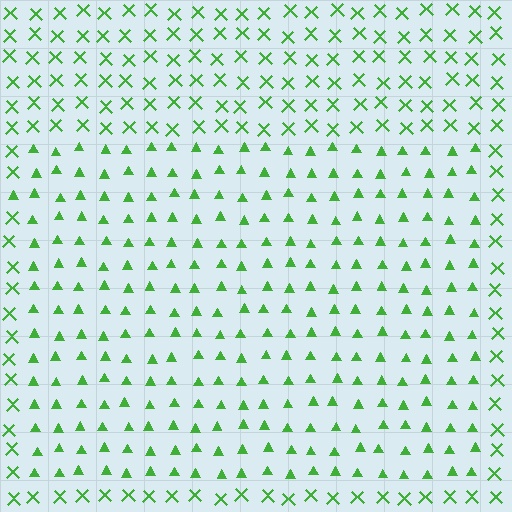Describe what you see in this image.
The image is filled with small green elements arranged in a uniform grid. A rectangle-shaped region contains triangles, while the surrounding area contains X marks. The boundary is defined purely by the change in element shape.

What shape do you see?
I see a rectangle.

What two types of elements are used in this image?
The image uses triangles inside the rectangle region and X marks outside it.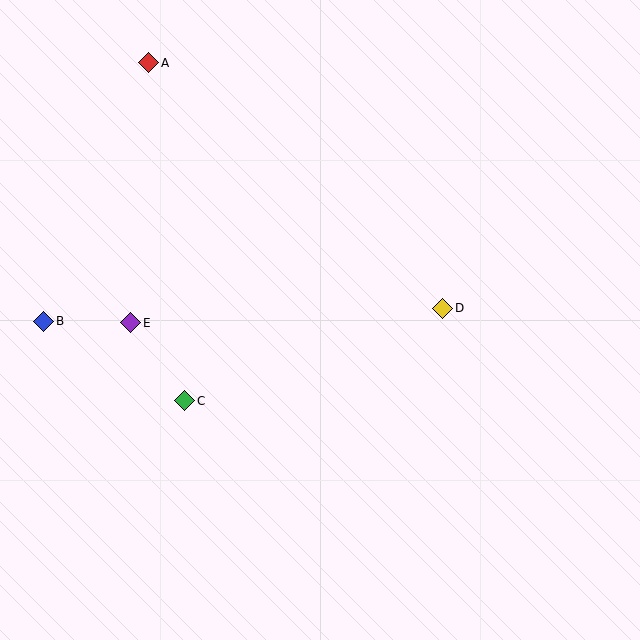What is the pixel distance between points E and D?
The distance between E and D is 313 pixels.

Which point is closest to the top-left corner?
Point A is closest to the top-left corner.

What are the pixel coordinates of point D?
Point D is at (443, 308).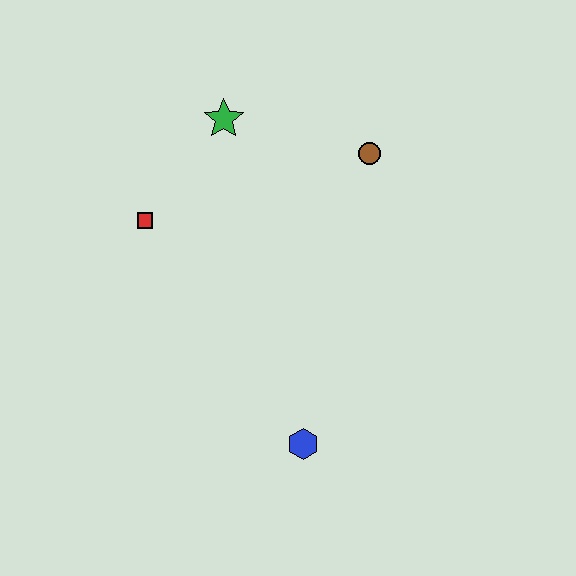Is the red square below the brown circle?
Yes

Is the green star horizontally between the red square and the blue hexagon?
Yes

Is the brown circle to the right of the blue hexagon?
Yes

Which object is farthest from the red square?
The blue hexagon is farthest from the red square.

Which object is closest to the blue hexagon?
The red square is closest to the blue hexagon.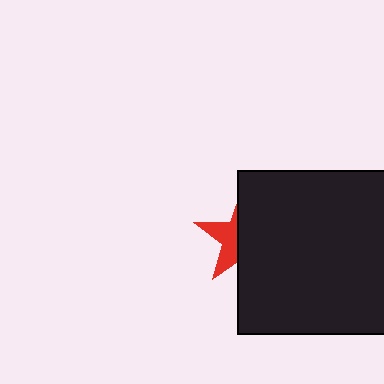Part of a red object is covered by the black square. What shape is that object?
It is a star.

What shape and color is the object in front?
The object in front is a black square.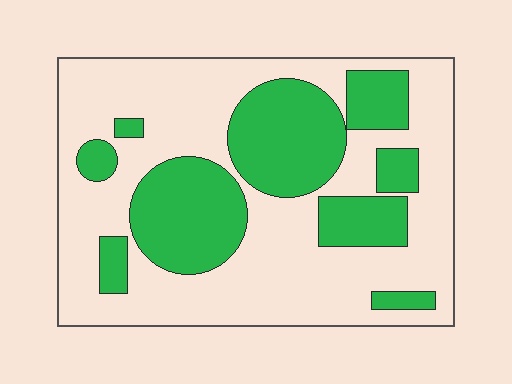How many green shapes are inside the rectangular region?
9.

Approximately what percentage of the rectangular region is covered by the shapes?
Approximately 35%.